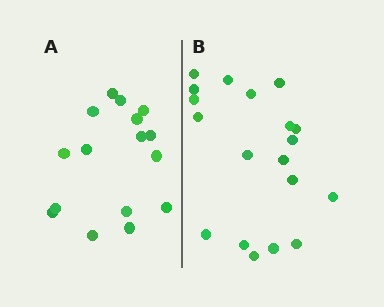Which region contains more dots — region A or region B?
Region B (the right region) has more dots.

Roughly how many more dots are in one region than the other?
Region B has just a few more — roughly 2 or 3 more dots than region A.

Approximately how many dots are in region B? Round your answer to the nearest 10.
About 20 dots. (The exact count is 19, which rounds to 20.)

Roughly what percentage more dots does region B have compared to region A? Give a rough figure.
About 20% more.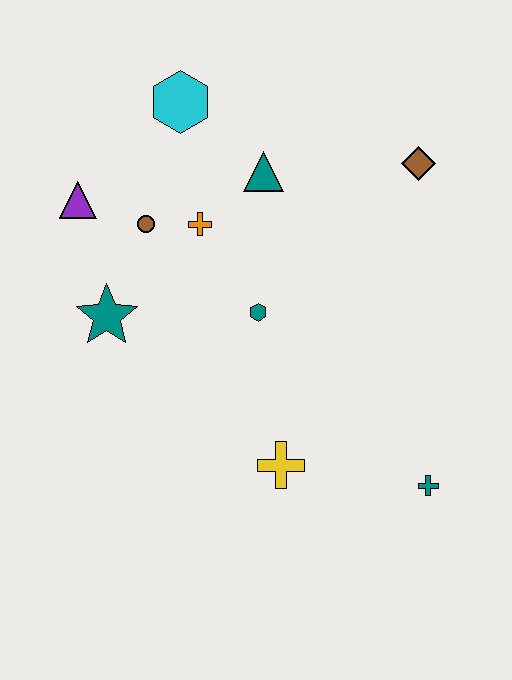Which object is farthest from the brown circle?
The teal cross is farthest from the brown circle.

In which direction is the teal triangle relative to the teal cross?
The teal triangle is above the teal cross.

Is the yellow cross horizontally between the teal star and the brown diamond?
Yes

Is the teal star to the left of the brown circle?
Yes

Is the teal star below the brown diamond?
Yes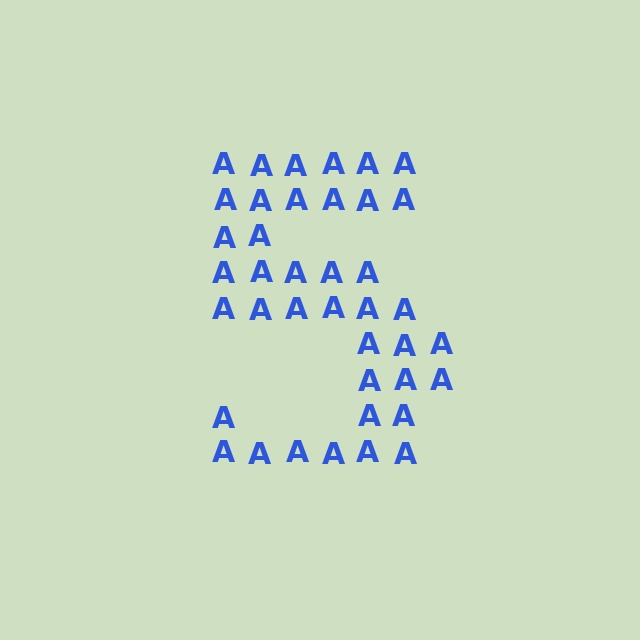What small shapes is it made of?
It is made of small letter A's.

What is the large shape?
The large shape is the digit 5.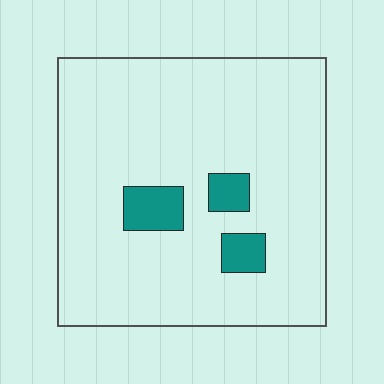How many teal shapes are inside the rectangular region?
3.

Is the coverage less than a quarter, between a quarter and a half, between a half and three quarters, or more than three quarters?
Less than a quarter.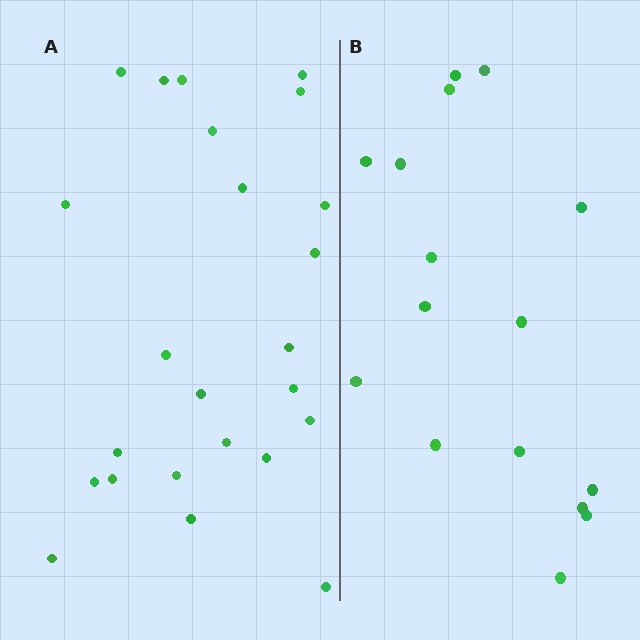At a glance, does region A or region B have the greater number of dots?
Region A (the left region) has more dots.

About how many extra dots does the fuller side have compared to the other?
Region A has roughly 8 or so more dots than region B.